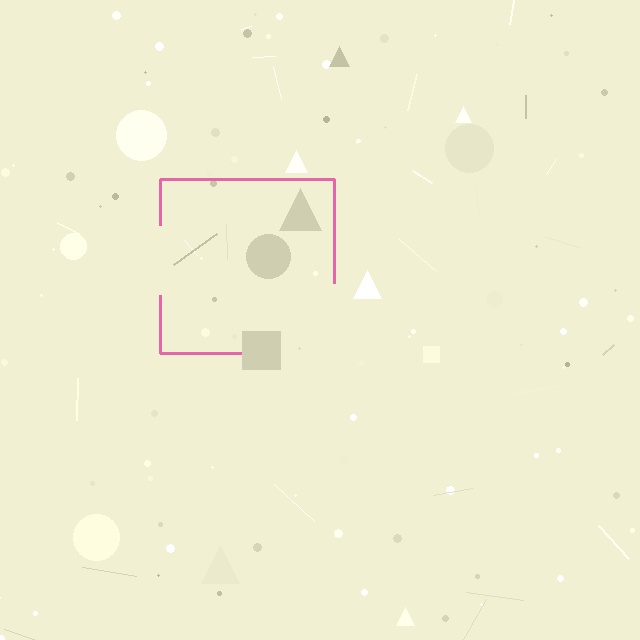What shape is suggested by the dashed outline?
The dashed outline suggests a square.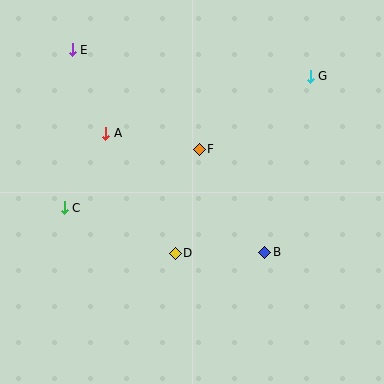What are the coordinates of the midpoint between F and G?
The midpoint between F and G is at (255, 113).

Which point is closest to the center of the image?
Point F at (199, 149) is closest to the center.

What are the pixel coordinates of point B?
Point B is at (265, 252).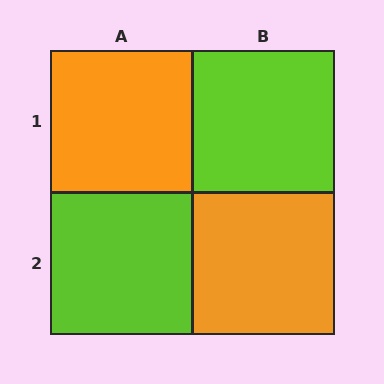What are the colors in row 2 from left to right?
Lime, orange.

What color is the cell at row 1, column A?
Orange.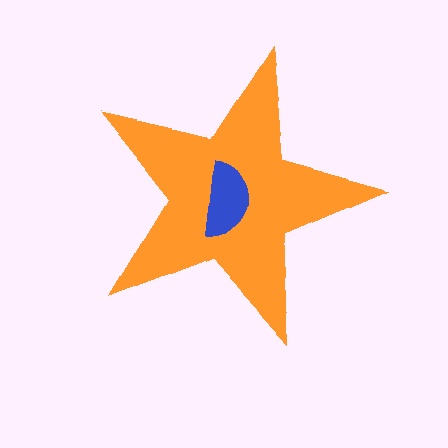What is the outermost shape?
The orange star.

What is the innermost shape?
The blue semicircle.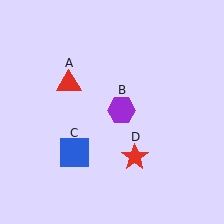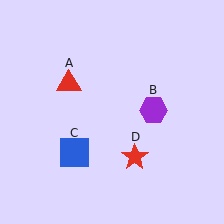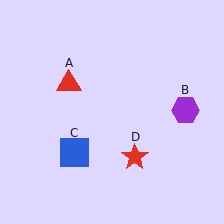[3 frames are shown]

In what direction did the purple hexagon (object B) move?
The purple hexagon (object B) moved right.